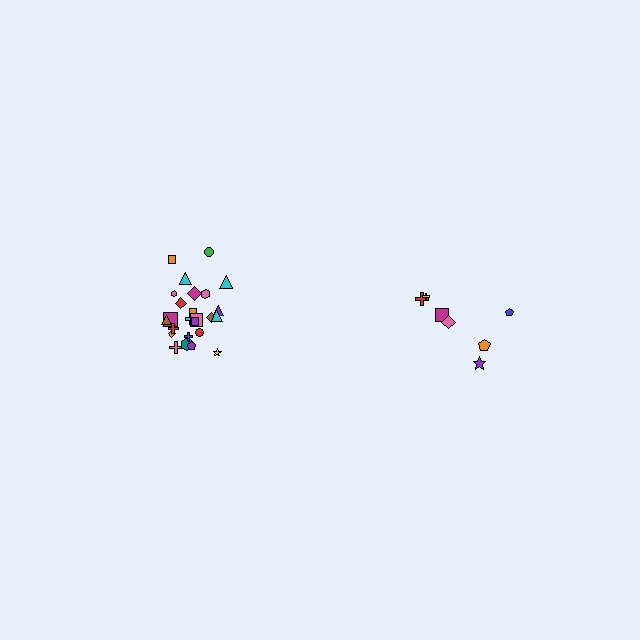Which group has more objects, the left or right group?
The left group.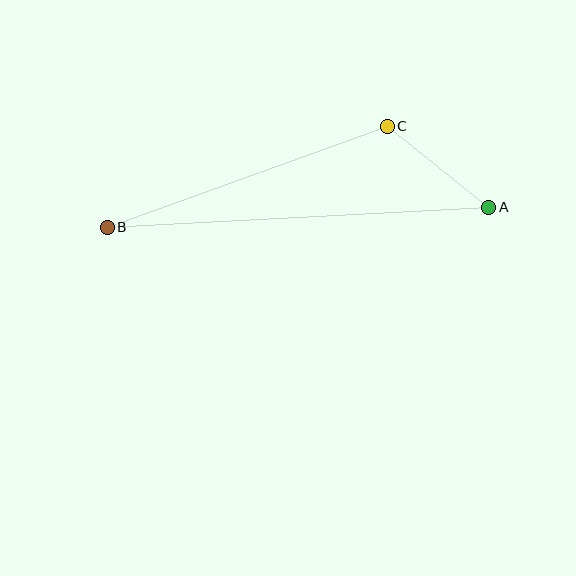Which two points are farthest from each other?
Points A and B are farthest from each other.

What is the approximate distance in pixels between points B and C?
The distance between B and C is approximately 298 pixels.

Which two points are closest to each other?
Points A and C are closest to each other.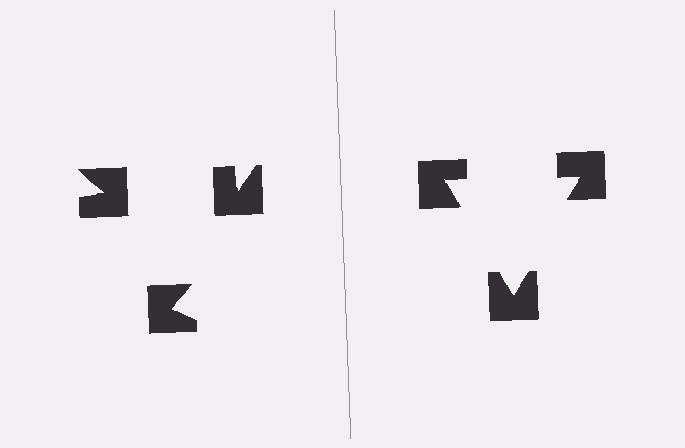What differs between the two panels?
The notched squares are positioned identically on both sides; only the wedge orientations differ. On the right they align to a triangle; on the left they are misaligned.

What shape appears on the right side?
An illusory triangle.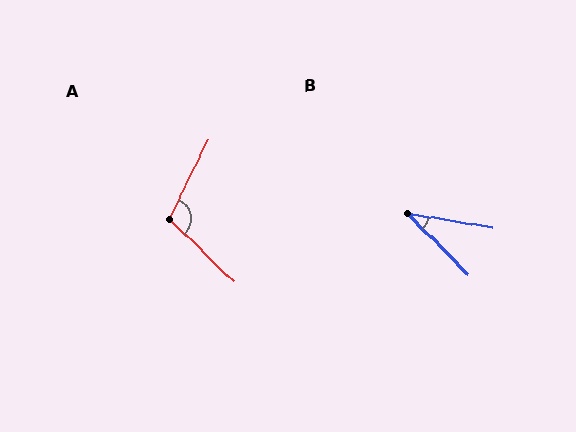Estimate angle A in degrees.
Approximately 108 degrees.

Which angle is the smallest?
B, at approximately 35 degrees.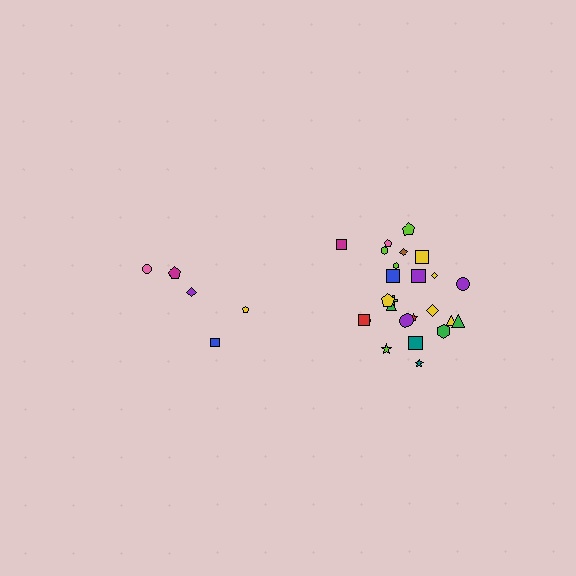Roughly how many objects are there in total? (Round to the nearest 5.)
Roughly 30 objects in total.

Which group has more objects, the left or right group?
The right group.